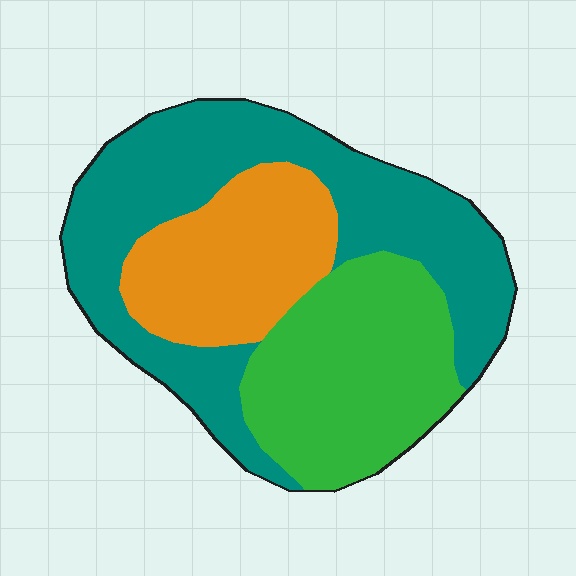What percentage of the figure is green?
Green takes up about one third (1/3) of the figure.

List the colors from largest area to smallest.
From largest to smallest: teal, green, orange.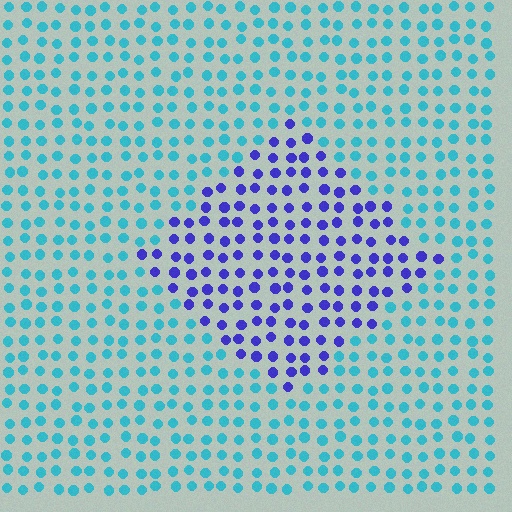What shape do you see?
I see a diamond.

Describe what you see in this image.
The image is filled with small cyan elements in a uniform arrangement. A diamond-shaped region is visible where the elements are tinted to a slightly different hue, forming a subtle color boundary.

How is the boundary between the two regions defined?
The boundary is defined purely by a slight shift in hue (about 59 degrees). Spacing, size, and orientation are identical on both sides.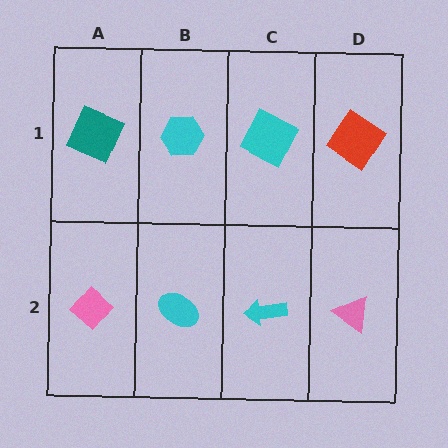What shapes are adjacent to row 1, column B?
A cyan ellipse (row 2, column B), a teal square (row 1, column A), a cyan square (row 1, column C).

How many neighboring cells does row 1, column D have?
2.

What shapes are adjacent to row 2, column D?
A red diamond (row 1, column D), a cyan arrow (row 2, column C).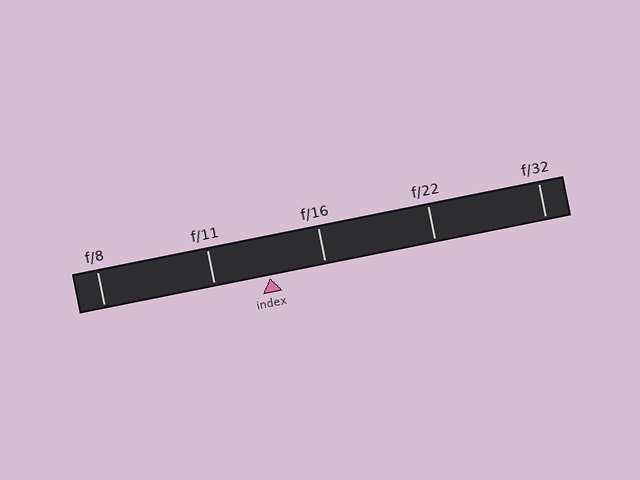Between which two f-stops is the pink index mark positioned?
The index mark is between f/11 and f/16.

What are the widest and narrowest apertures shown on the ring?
The widest aperture shown is f/8 and the narrowest is f/32.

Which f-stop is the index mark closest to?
The index mark is closest to f/11.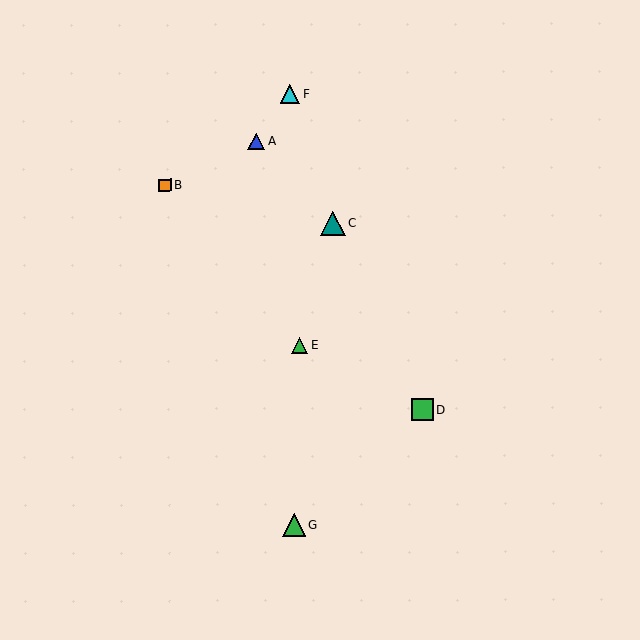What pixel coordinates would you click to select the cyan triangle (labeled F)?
Click at (290, 94) to select the cyan triangle F.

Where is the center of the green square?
The center of the green square is at (423, 409).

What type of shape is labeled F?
Shape F is a cyan triangle.